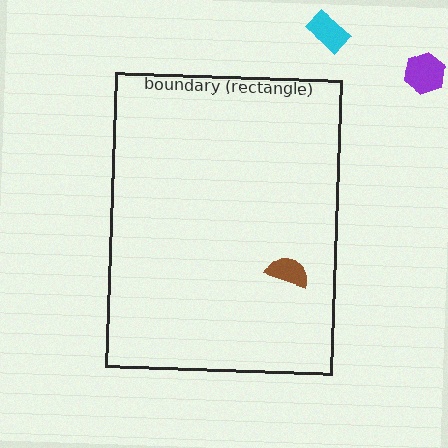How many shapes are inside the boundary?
1 inside, 2 outside.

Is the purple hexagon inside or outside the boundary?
Outside.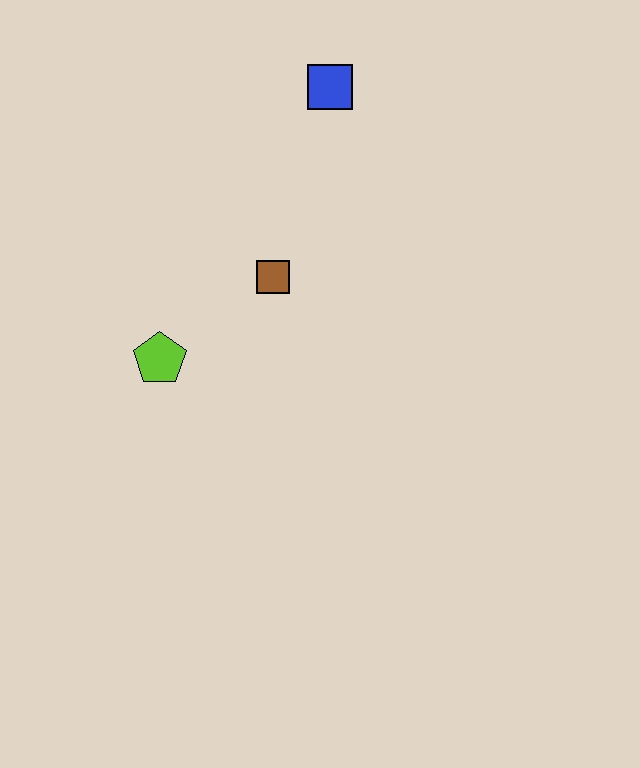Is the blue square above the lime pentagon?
Yes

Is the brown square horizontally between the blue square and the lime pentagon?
Yes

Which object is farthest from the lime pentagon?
The blue square is farthest from the lime pentagon.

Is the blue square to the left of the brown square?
No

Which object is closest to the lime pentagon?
The brown square is closest to the lime pentagon.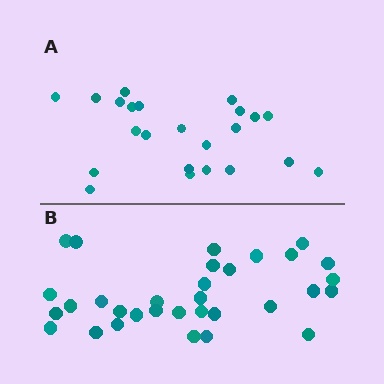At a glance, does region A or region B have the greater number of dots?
Region B (the bottom region) has more dots.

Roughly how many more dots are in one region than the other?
Region B has roughly 8 or so more dots than region A.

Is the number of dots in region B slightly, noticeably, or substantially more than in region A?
Region B has noticeably more, but not dramatically so. The ratio is roughly 1.4 to 1.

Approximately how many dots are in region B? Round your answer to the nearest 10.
About 30 dots. (The exact count is 32, which rounds to 30.)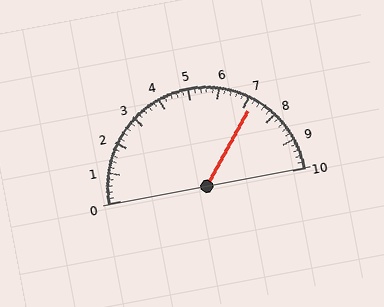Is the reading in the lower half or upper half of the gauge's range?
The reading is in the upper half of the range (0 to 10).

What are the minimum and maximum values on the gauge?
The gauge ranges from 0 to 10.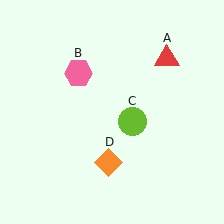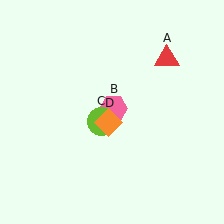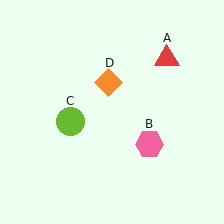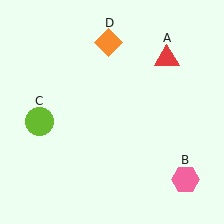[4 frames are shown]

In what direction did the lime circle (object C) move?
The lime circle (object C) moved left.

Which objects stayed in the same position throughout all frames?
Red triangle (object A) remained stationary.